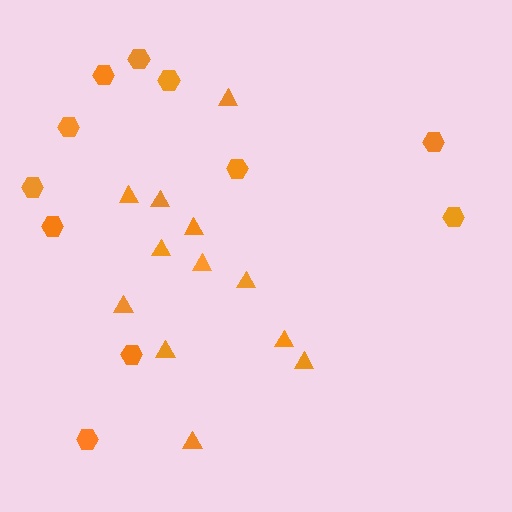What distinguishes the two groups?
There are 2 groups: one group of hexagons (11) and one group of triangles (12).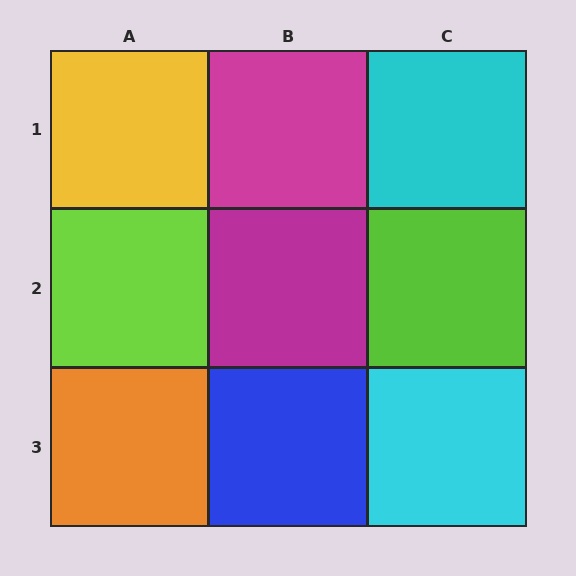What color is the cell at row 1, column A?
Yellow.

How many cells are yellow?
1 cell is yellow.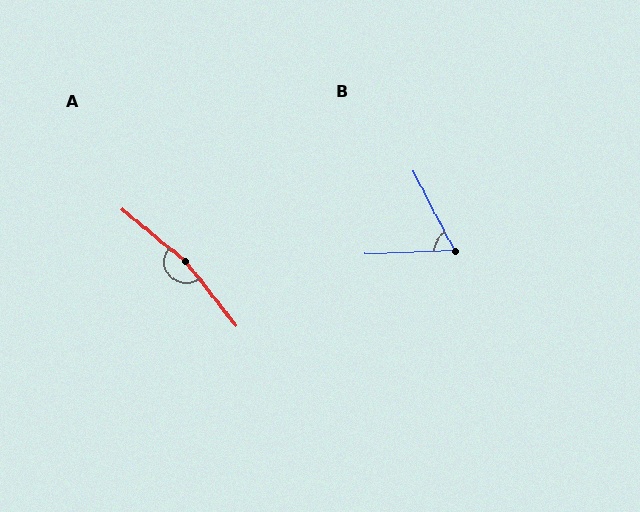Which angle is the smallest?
B, at approximately 64 degrees.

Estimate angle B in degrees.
Approximately 64 degrees.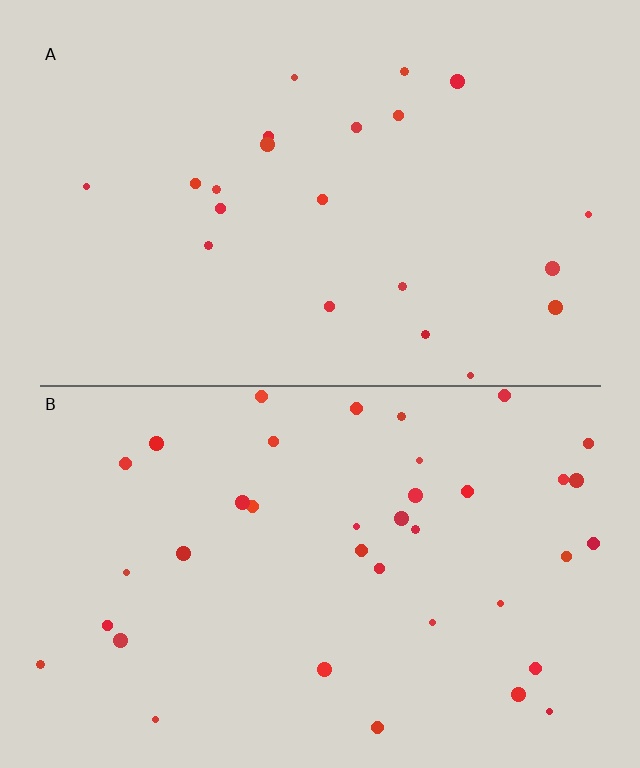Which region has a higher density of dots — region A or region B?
B (the bottom).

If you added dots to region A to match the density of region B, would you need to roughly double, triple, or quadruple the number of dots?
Approximately double.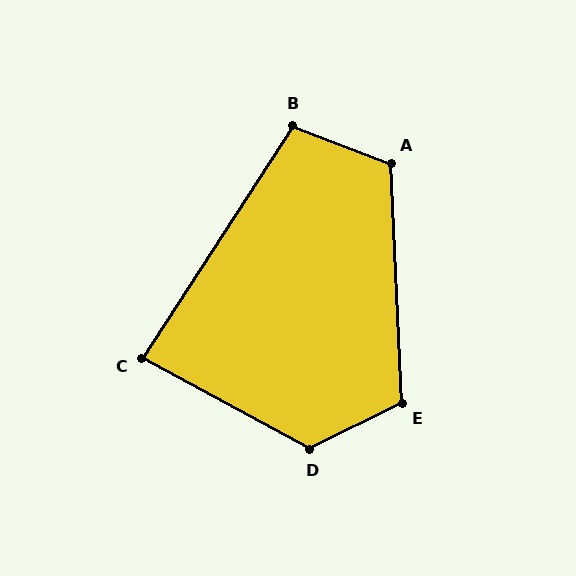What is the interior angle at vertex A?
Approximately 113 degrees (obtuse).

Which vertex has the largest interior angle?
D, at approximately 125 degrees.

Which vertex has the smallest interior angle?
C, at approximately 85 degrees.